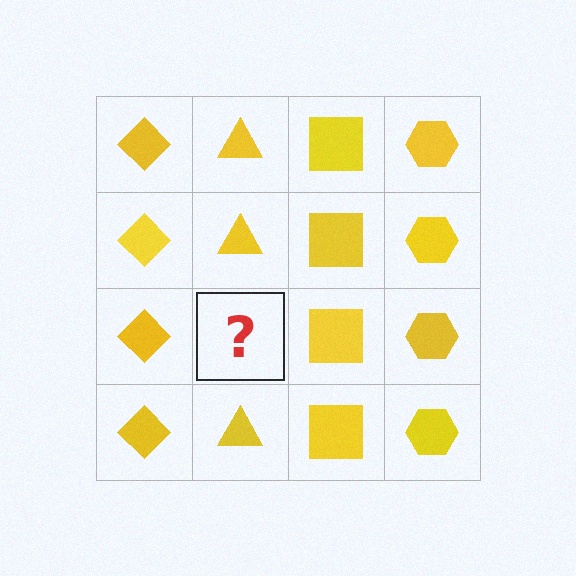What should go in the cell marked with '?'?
The missing cell should contain a yellow triangle.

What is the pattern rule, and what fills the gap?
The rule is that each column has a consistent shape. The gap should be filled with a yellow triangle.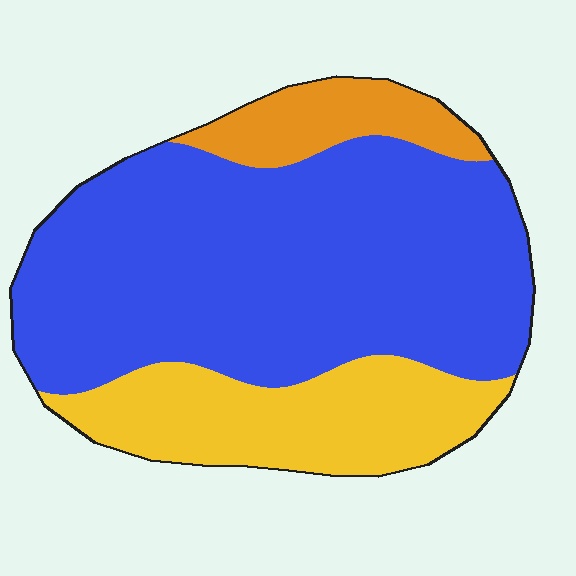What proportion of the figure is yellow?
Yellow covers roughly 25% of the figure.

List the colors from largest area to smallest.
From largest to smallest: blue, yellow, orange.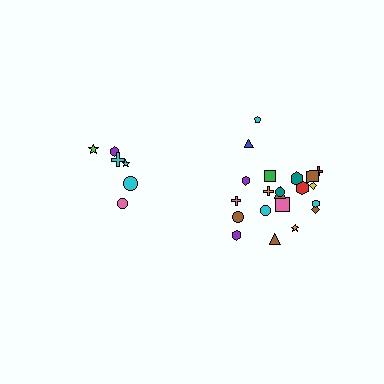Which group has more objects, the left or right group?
The right group.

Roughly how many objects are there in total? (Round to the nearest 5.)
Roughly 30 objects in total.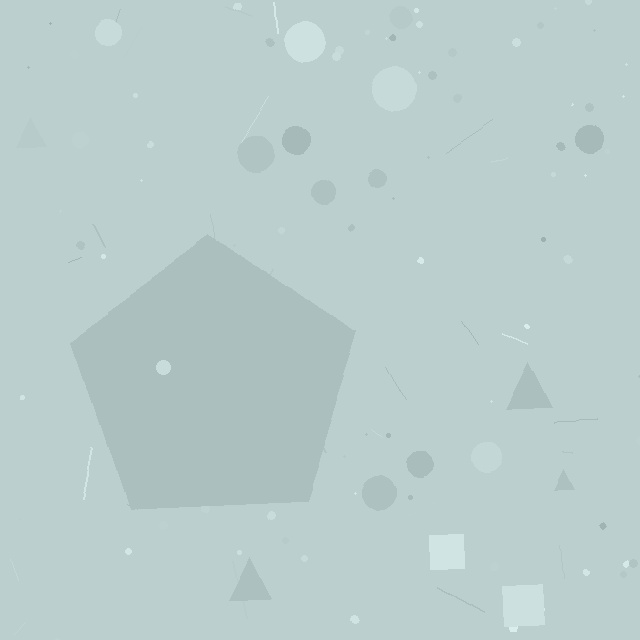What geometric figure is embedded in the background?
A pentagon is embedded in the background.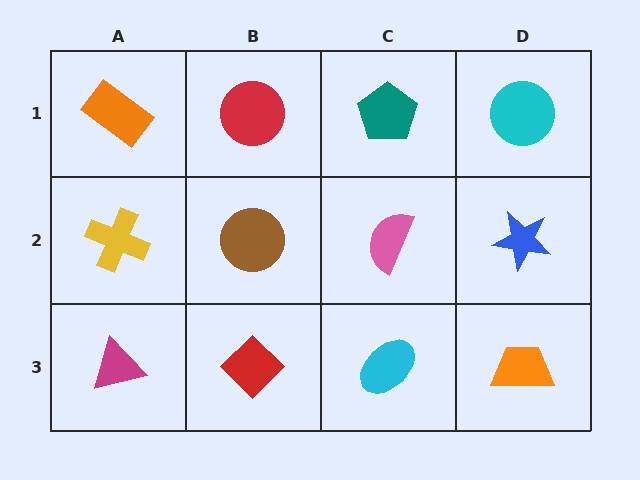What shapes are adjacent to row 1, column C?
A pink semicircle (row 2, column C), a red circle (row 1, column B), a cyan circle (row 1, column D).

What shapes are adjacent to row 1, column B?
A brown circle (row 2, column B), an orange rectangle (row 1, column A), a teal pentagon (row 1, column C).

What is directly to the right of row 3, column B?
A cyan ellipse.